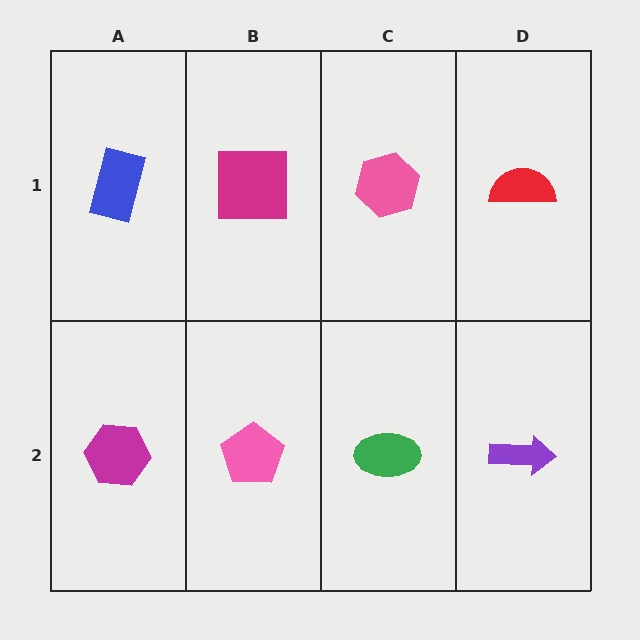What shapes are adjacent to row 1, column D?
A purple arrow (row 2, column D), a pink hexagon (row 1, column C).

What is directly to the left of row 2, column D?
A green ellipse.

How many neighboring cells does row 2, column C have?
3.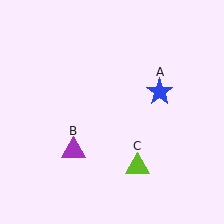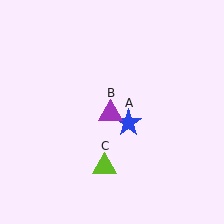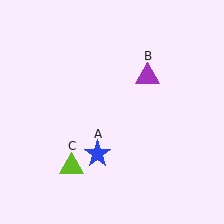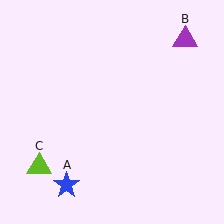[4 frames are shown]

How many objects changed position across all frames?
3 objects changed position: blue star (object A), purple triangle (object B), lime triangle (object C).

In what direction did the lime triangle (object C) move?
The lime triangle (object C) moved left.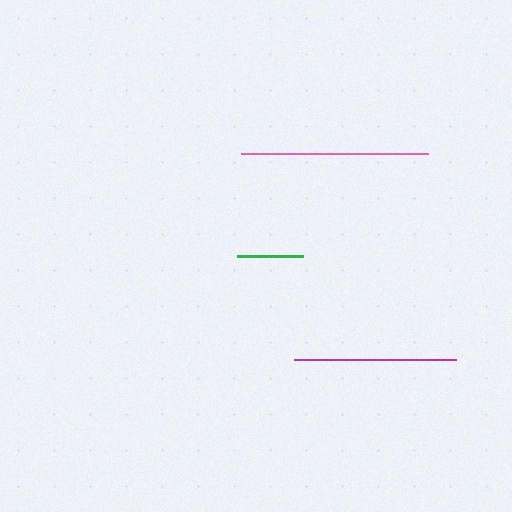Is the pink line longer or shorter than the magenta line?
The pink line is longer than the magenta line.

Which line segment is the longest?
The pink line is the longest at approximately 187 pixels.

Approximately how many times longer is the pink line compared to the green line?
The pink line is approximately 2.8 times the length of the green line.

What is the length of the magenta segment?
The magenta segment is approximately 161 pixels long.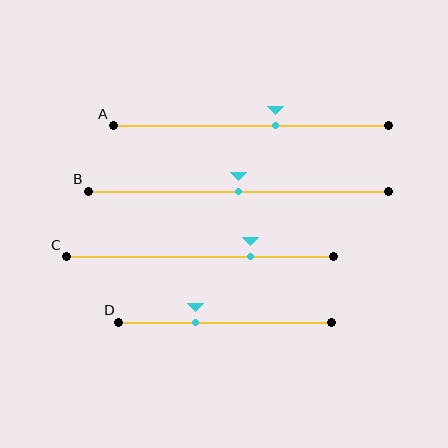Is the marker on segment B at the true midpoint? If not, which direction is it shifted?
Yes, the marker on segment B is at the true midpoint.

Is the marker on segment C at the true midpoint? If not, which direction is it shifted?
No, the marker on segment C is shifted to the right by about 19% of the segment length.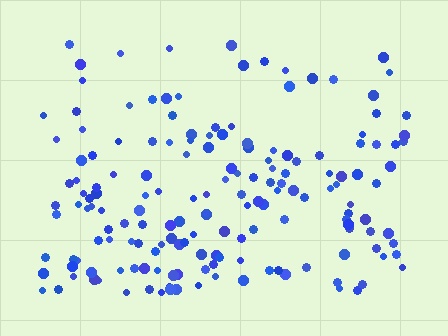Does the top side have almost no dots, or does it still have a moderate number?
Still a moderate number, just noticeably fewer than the bottom.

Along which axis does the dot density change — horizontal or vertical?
Vertical.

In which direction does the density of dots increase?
From top to bottom, with the bottom side densest.